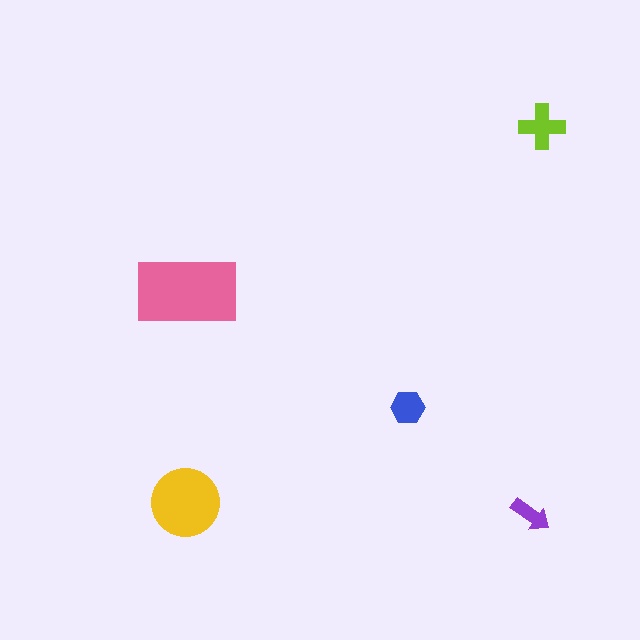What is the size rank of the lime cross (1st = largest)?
3rd.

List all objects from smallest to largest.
The purple arrow, the blue hexagon, the lime cross, the yellow circle, the pink rectangle.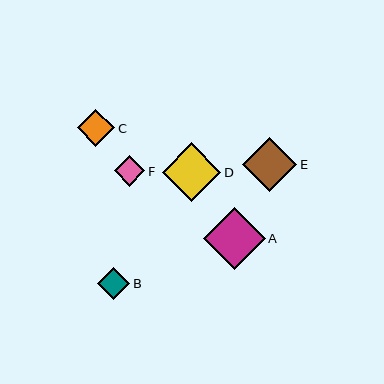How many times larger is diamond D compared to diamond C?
Diamond D is approximately 1.6 times the size of diamond C.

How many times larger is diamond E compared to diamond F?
Diamond E is approximately 1.8 times the size of diamond F.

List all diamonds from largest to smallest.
From largest to smallest: A, D, E, C, B, F.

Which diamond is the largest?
Diamond A is the largest with a size of approximately 62 pixels.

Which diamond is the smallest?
Diamond F is the smallest with a size of approximately 31 pixels.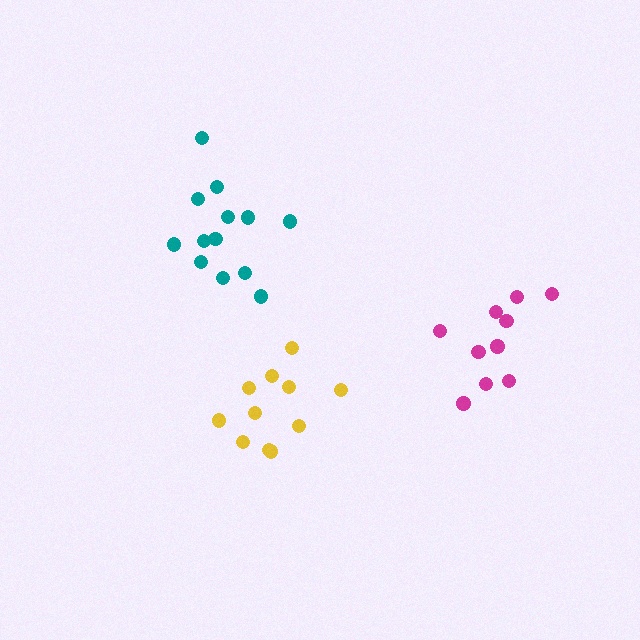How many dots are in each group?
Group 1: 11 dots, Group 2: 13 dots, Group 3: 10 dots (34 total).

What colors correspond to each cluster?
The clusters are colored: yellow, teal, magenta.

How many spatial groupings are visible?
There are 3 spatial groupings.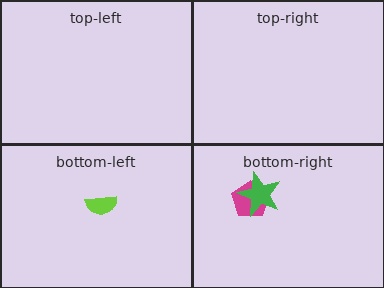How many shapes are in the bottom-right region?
2.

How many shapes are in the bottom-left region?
1.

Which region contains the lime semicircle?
The bottom-left region.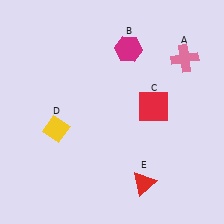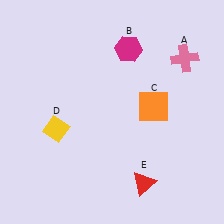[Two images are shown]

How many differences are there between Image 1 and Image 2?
There is 1 difference between the two images.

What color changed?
The square (C) changed from red in Image 1 to orange in Image 2.